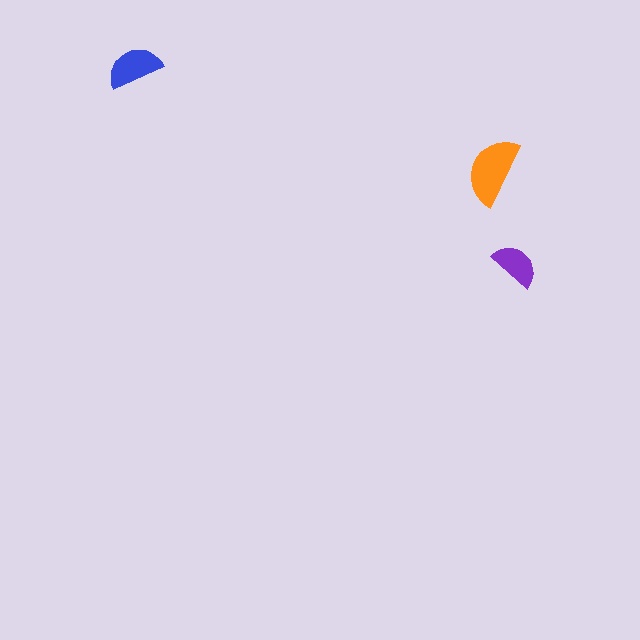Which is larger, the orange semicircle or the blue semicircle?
The orange one.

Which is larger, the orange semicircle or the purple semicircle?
The orange one.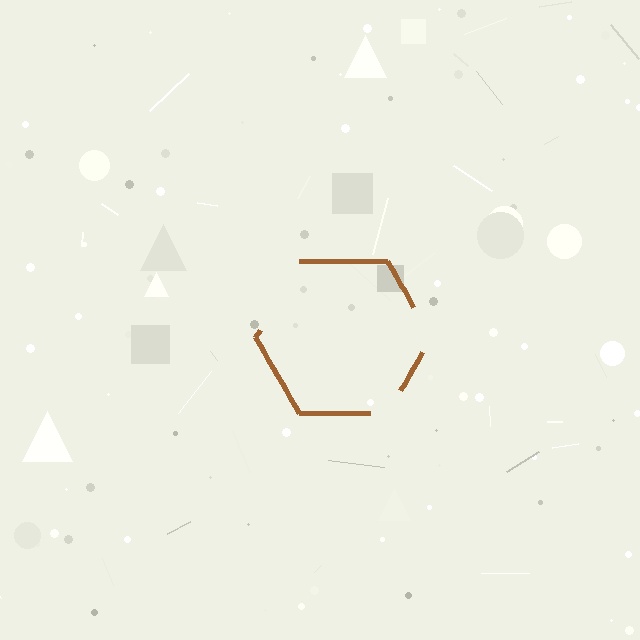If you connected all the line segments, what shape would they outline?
They would outline a hexagon.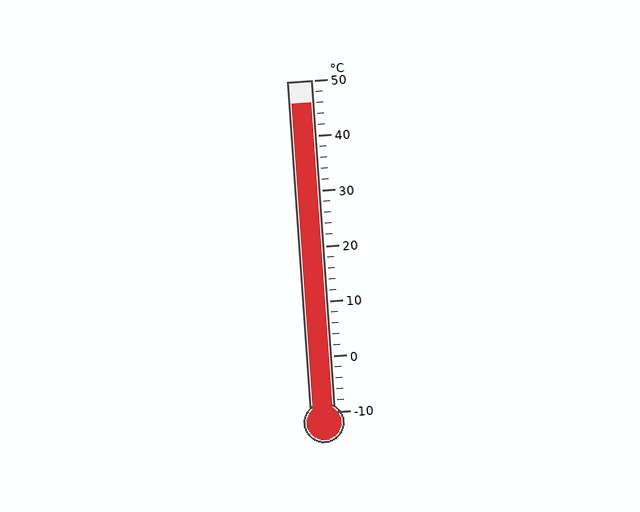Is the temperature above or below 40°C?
The temperature is above 40°C.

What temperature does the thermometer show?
The thermometer shows approximately 46°C.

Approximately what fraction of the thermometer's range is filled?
The thermometer is filled to approximately 95% of its range.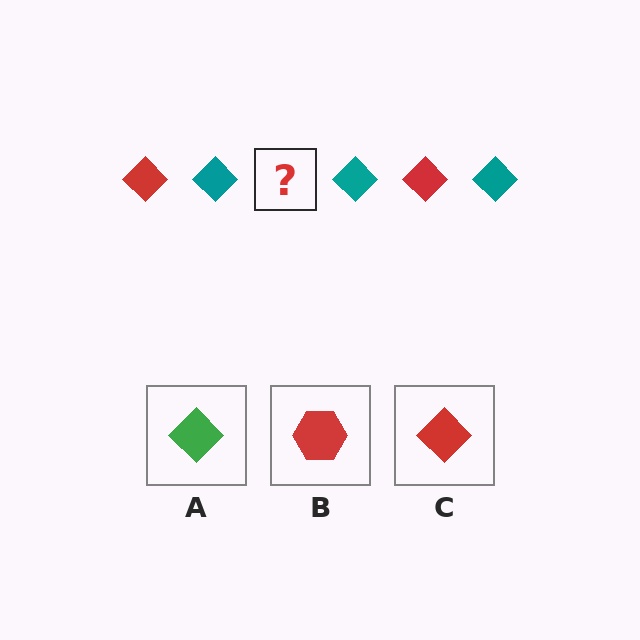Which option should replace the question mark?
Option C.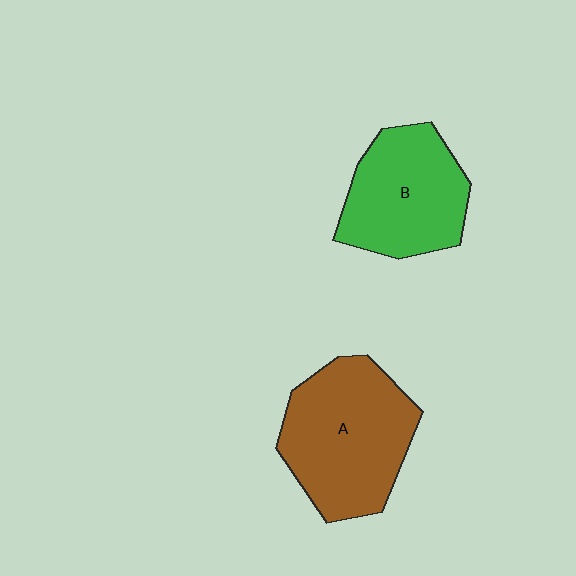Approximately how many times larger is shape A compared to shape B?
Approximately 1.2 times.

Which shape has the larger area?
Shape A (brown).